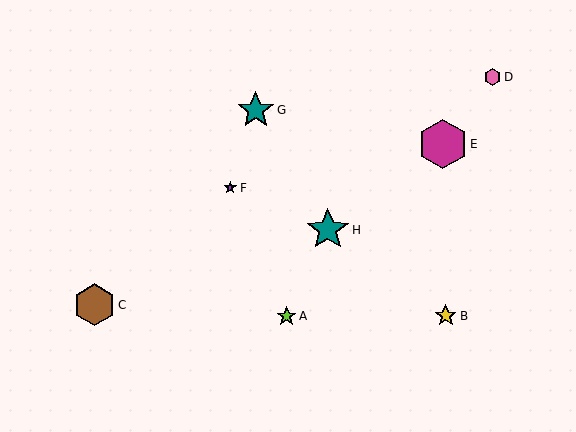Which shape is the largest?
The magenta hexagon (labeled E) is the largest.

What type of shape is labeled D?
Shape D is a pink hexagon.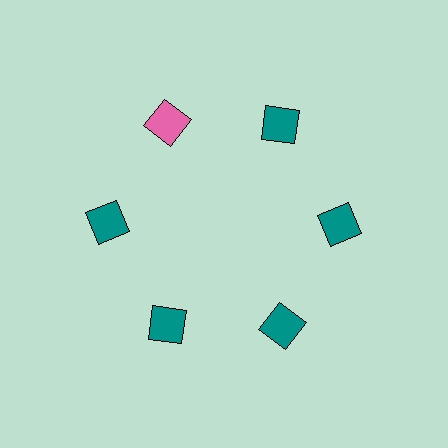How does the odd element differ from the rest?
It has a different color: pink instead of teal.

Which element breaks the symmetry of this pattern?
The pink diamond at roughly the 11 o'clock position breaks the symmetry. All other shapes are teal diamonds.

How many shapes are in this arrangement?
There are 6 shapes arranged in a ring pattern.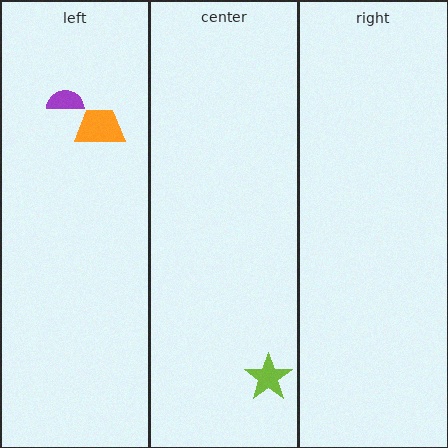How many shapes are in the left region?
2.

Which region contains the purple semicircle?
The left region.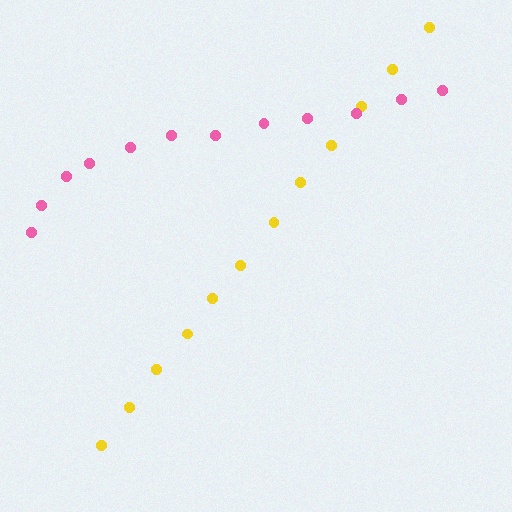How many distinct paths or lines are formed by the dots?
There are 2 distinct paths.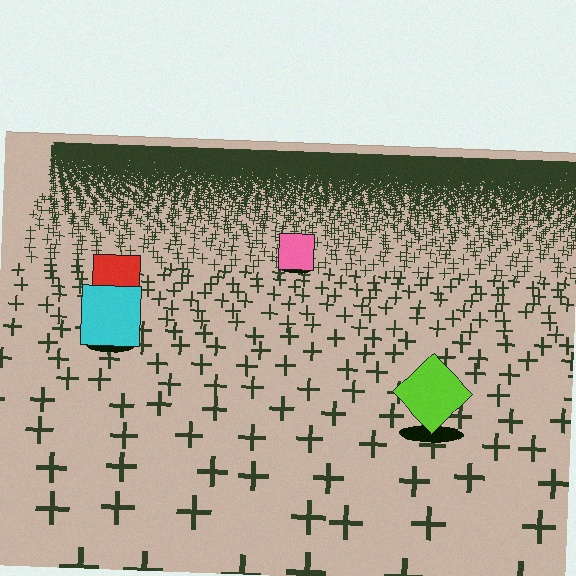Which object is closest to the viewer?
The lime diamond is closest. The texture marks near it are larger and more spread out.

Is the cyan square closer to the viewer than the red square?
Yes. The cyan square is closer — you can tell from the texture gradient: the ground texture is coarser near it.